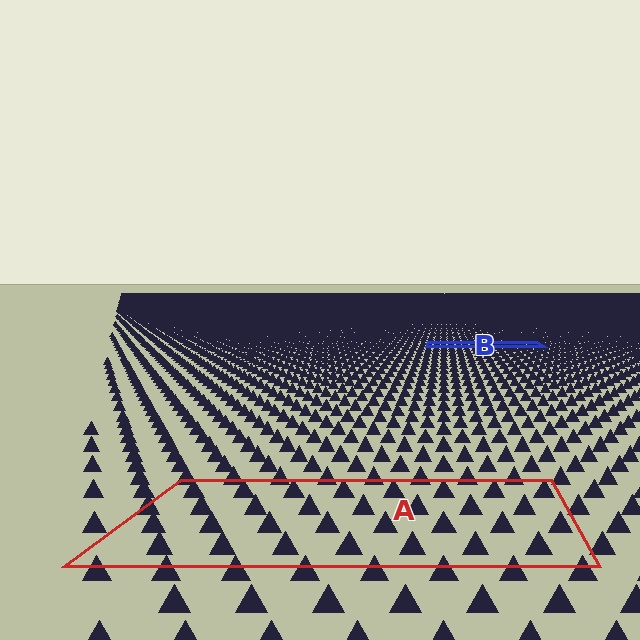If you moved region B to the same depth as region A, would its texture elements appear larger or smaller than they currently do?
They would appear larger. At a closer depth, the same texture elements are projected at a bigger on-screen size.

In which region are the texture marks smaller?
The texture marks are smaller in region B, because it is farther away.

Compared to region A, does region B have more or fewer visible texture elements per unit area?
Region B has more texture elements per unit area — they are packed more densely because it is farther away.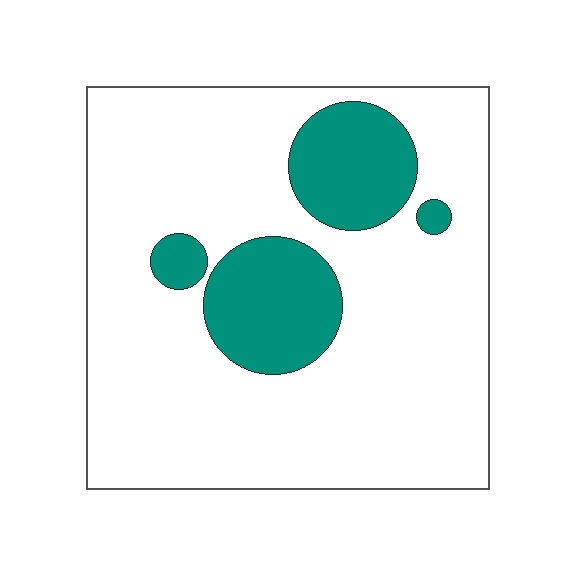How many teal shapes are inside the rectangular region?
4.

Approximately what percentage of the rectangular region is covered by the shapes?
Approximately 20%.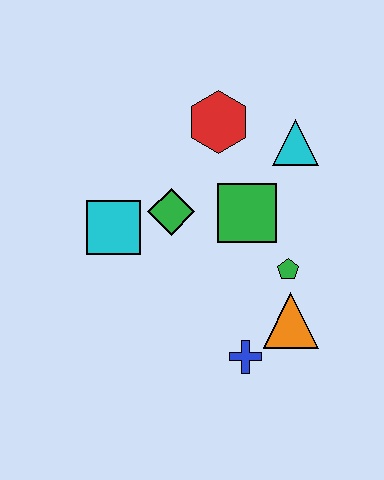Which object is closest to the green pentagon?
The orange triangle is closest to the green pentagon.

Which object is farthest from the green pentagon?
The cyan square is farthest from the green pentagon.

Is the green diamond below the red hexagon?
Yes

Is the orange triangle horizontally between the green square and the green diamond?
No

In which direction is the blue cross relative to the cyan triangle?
The blue cross is below the cyan triangle.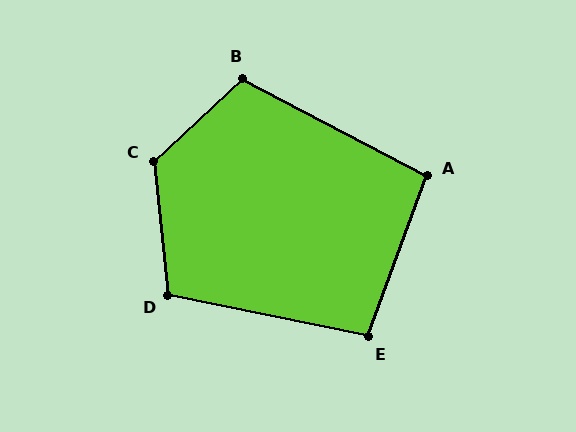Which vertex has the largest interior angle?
C, at approximately 127 degrees.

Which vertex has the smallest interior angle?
A, at approximately 98 degrees.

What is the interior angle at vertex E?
Approximately 99 degrees (obtuse).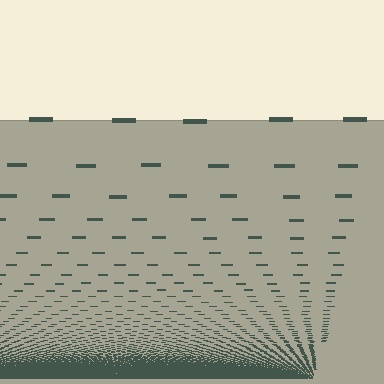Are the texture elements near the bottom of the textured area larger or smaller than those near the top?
Smaller. The gradient is inverted — elements near the bottom are smaller and denser.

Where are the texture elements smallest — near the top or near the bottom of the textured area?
Near the bottom.